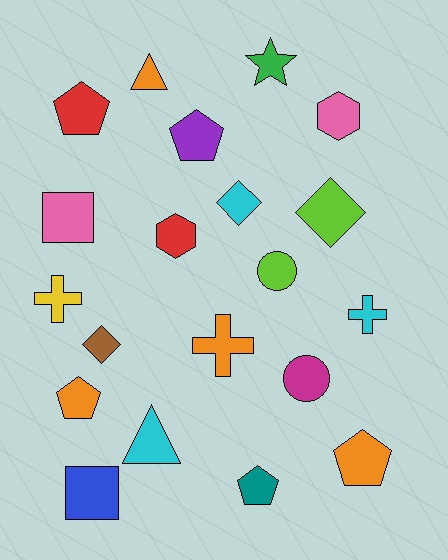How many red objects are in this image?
There are 2 red objects.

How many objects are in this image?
There are 20 objects.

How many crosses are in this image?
There are 3 crosses.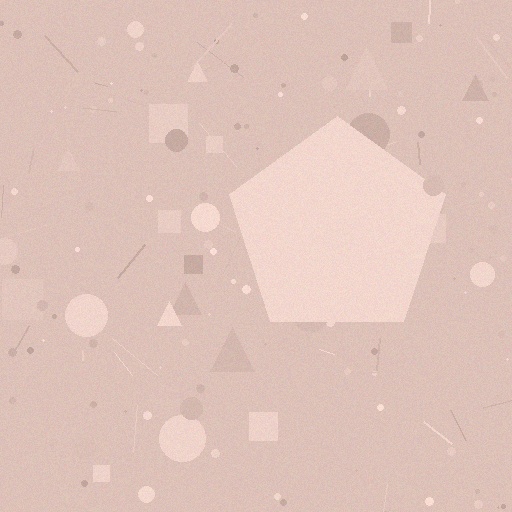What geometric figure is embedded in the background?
A pentagon is embedded in the background.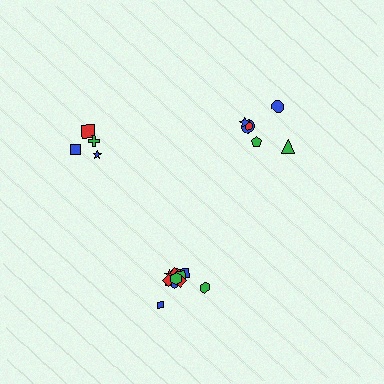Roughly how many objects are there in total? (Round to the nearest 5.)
Roughly 20 objects in total.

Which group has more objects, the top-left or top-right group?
The top-right group.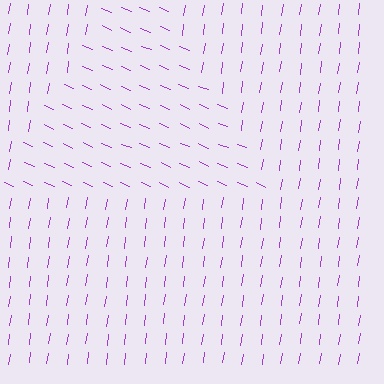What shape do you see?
I see a triangle.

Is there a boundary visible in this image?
Yes, there is a texture boundary formed by a change in line orientation.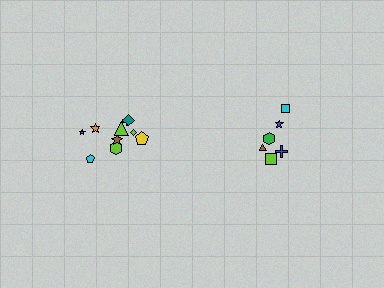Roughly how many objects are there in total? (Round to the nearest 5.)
Roughly 15 objects in total.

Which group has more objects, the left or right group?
The left group.